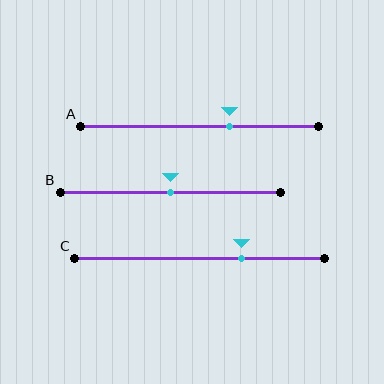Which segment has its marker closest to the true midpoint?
Segment B has its marker closest to the true midpoint.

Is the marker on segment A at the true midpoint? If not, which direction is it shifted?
No, the marker on segment A is shifted to the right by about 13% of the segment length.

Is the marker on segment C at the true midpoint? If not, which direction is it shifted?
No, the marker on segment C is shifted to the right by about 17% of the segment length.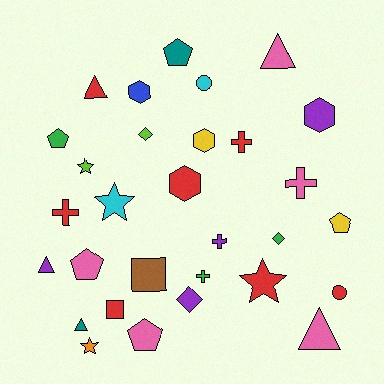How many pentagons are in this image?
There are 5 pentagons.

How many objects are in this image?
There are 30 objects.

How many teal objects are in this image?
There are 2 teal objects.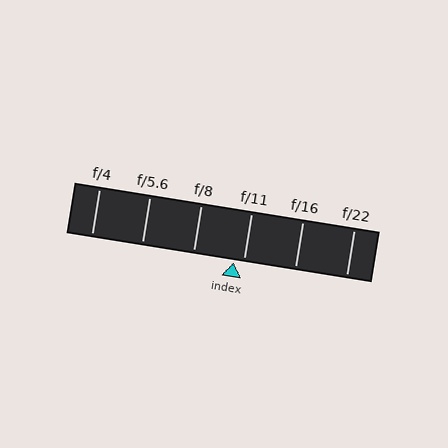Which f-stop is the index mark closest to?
The index mark is closest to f/11.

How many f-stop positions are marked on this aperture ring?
There are 6 f-stop positions marked.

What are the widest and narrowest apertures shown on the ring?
The widest aperture shown is f/4 and the narrowest is f/22.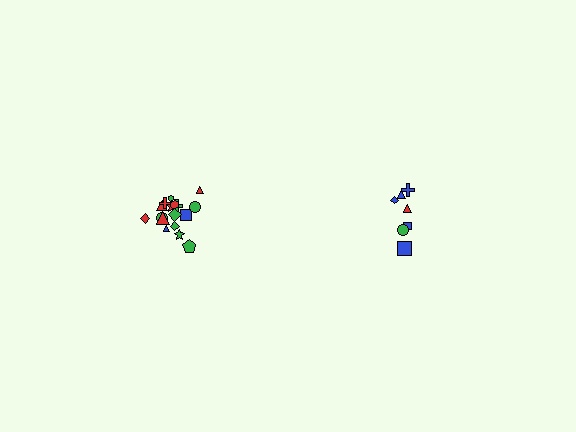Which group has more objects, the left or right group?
The left group.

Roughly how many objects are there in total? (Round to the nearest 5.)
Roughly 25 objects in total.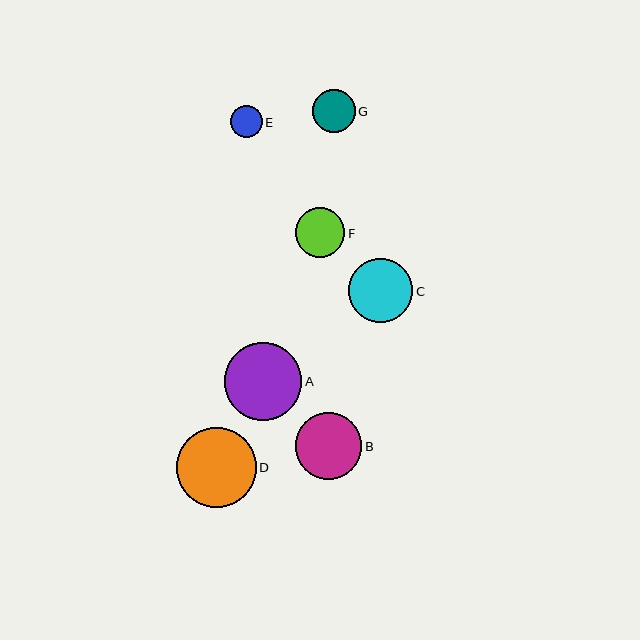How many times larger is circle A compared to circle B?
Circle A is approximately 1.2 times the size of circle B.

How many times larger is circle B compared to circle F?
Circle B is approximately 1.3 times the size of circle F.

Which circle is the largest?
Circle D is the largest with a size of approximately 80 pixels.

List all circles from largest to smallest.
From largest to smallest: D, A, B, C, F, G, E.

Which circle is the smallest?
Circle E is the smallest with a size of approximately 32 pixels.